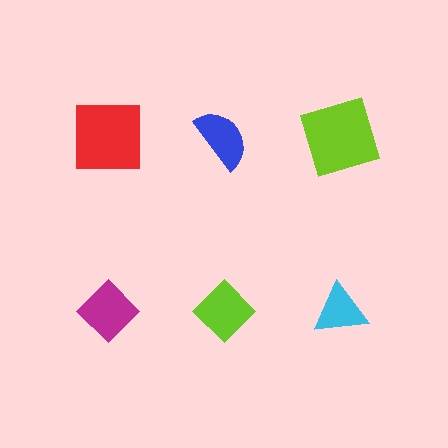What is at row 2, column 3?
A cyan triangle.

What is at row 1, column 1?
A red square.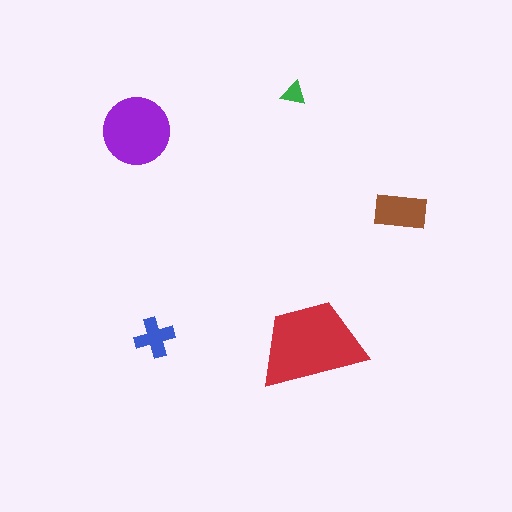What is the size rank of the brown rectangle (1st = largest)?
3rd.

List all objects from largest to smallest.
The red trapezoid, the purple circle, the brown rectangle, the blue cross, the green triangle.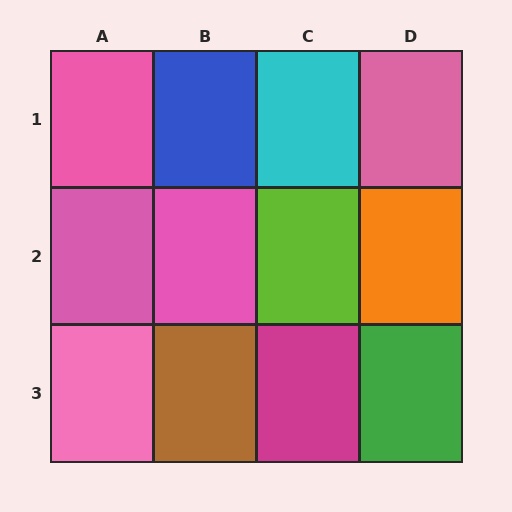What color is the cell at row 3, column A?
Pink.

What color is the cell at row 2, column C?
Lime.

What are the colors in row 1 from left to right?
Pink, blue, cyan, pink.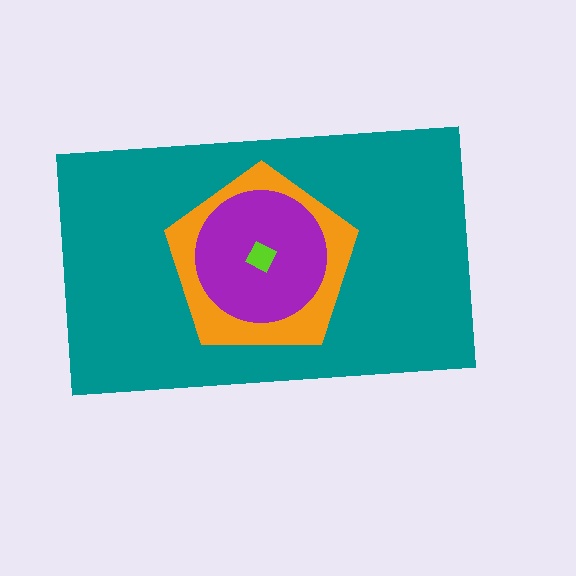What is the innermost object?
The lime diamond.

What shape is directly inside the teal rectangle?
The orange pentagon.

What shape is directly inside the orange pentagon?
The purple circle.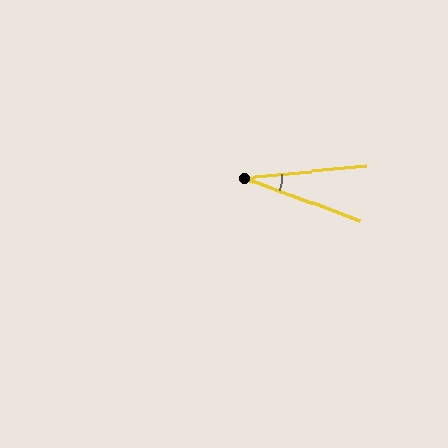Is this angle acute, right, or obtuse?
It is acute.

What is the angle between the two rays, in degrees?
Approximately 26 degrees.